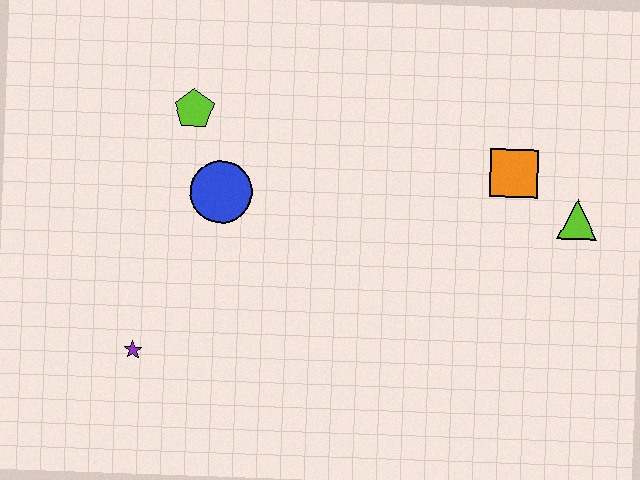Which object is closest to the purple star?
The blue circle is closest to the purple star.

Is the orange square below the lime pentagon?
Yes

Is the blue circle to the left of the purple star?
No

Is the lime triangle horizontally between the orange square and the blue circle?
No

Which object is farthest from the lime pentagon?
The lime triangle is farthest from the lime pentagon.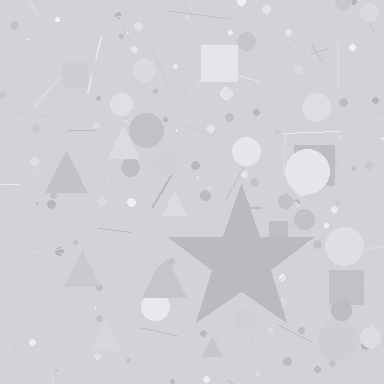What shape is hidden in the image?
A star is hidden in the image.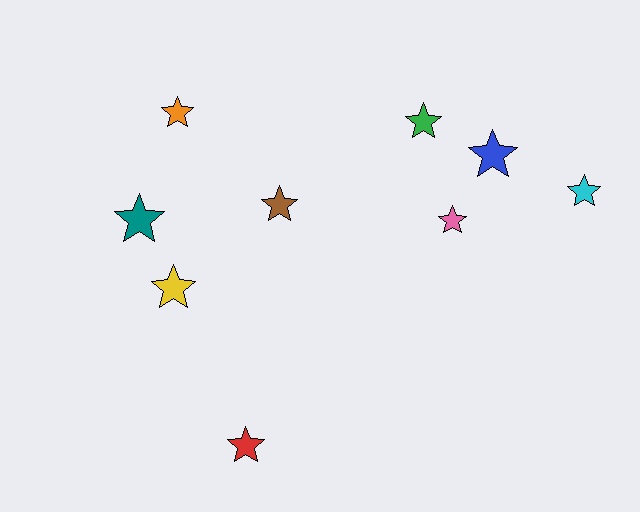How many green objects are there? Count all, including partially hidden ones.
There is 1 green object.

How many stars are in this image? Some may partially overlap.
There are 9 stars.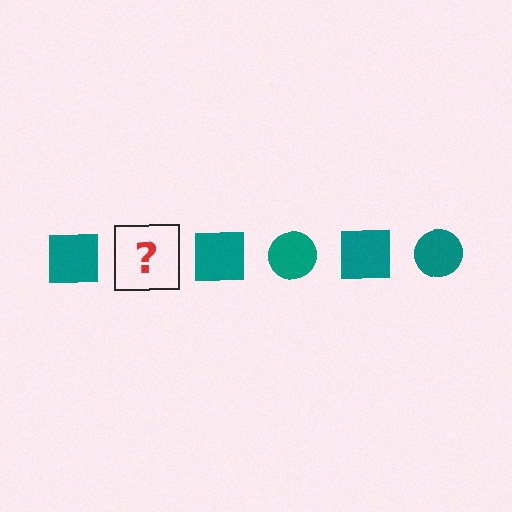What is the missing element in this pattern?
The missing element is a teal circle.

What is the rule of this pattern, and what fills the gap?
The rule is that the pattern cycles through square, circle shapes in teal. The gap should be filled with a teal circle.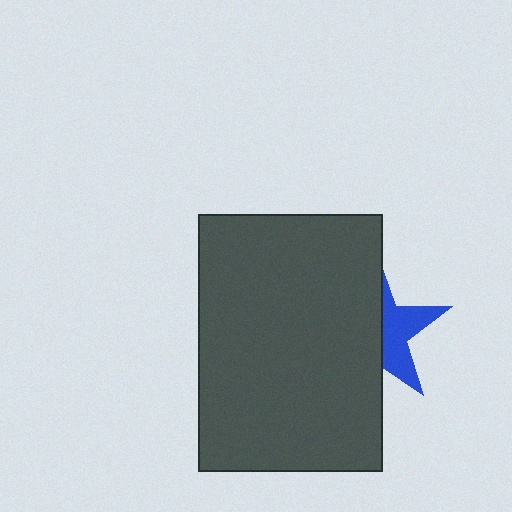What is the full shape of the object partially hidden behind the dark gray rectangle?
The partially hidden object is a blue star.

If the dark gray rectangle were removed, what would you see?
You would see the complete blue star.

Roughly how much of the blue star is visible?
A small part of it is visible (roughly 40%).